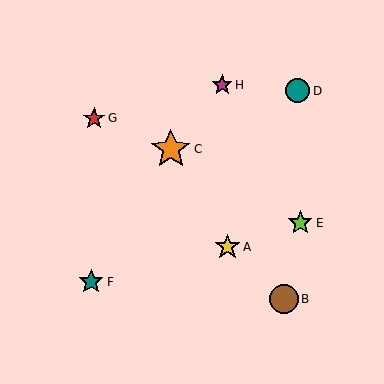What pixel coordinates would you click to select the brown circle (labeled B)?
Click at (284, 299) to select the brown circle B.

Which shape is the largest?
The orange star (labeled C) is the largest.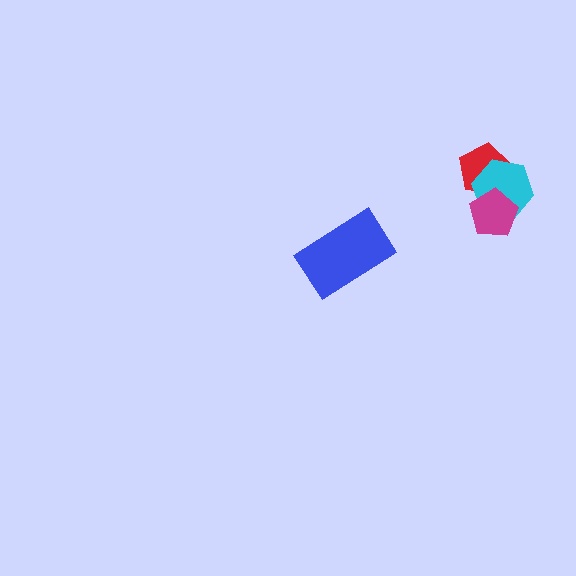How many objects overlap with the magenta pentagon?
2 objects overlap with the magenta pentagon.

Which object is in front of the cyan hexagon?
The magenta pentagon is in front of the cyan hexagon.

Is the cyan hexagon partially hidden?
Yes, it is partially covered by another shape.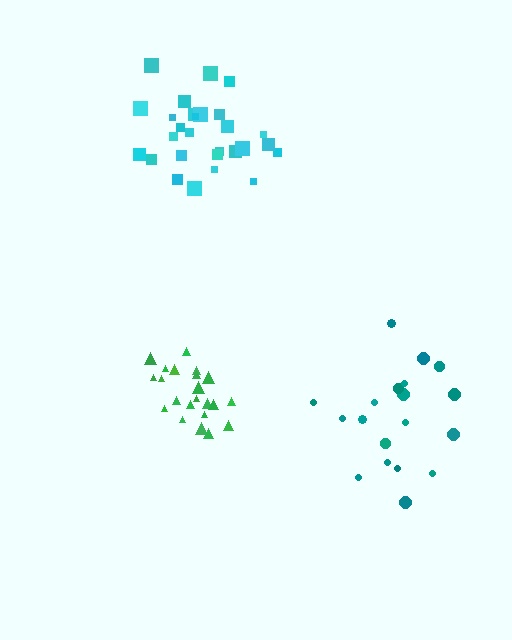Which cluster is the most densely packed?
Green.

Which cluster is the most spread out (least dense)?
Teal.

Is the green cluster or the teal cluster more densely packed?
Green.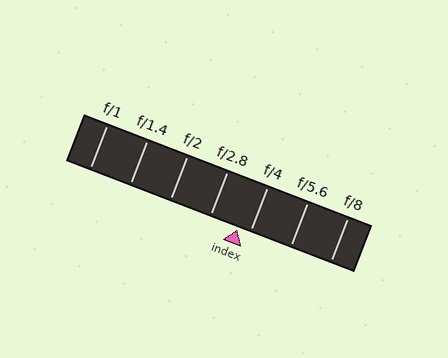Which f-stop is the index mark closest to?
The index mark is closest to f/4.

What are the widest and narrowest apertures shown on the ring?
The widest aperture shown is f/1 and the narrowest is f/8.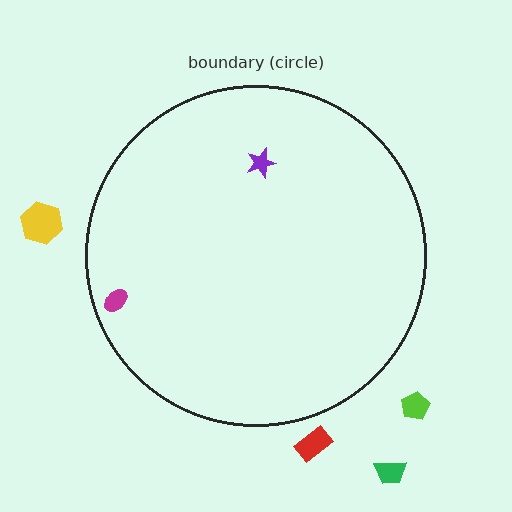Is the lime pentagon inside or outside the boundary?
Outside.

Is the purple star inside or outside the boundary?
Inside.